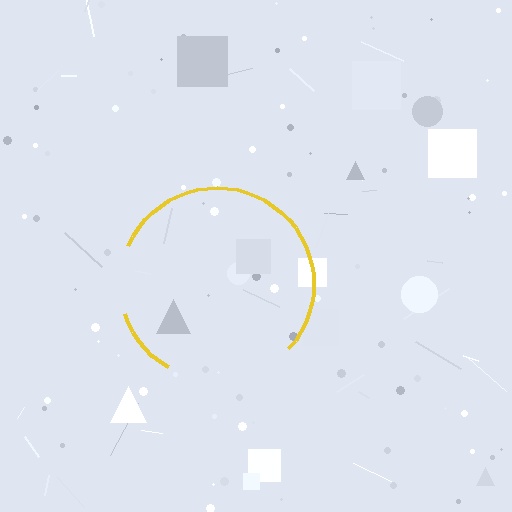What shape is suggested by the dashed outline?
The dashed outline suggests a circle.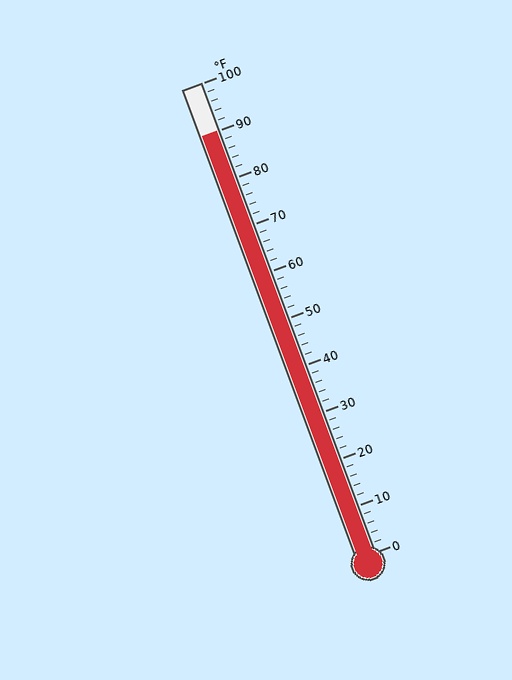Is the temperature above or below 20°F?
The temperature is above 20°F.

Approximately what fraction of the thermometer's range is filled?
The thermometer is filled to approximately 90% of its range.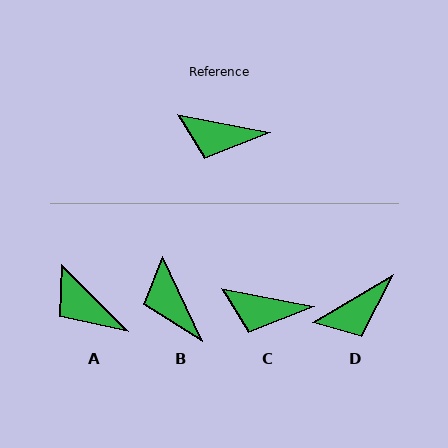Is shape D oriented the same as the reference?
No, it is off by about 41 degrees.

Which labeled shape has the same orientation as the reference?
C.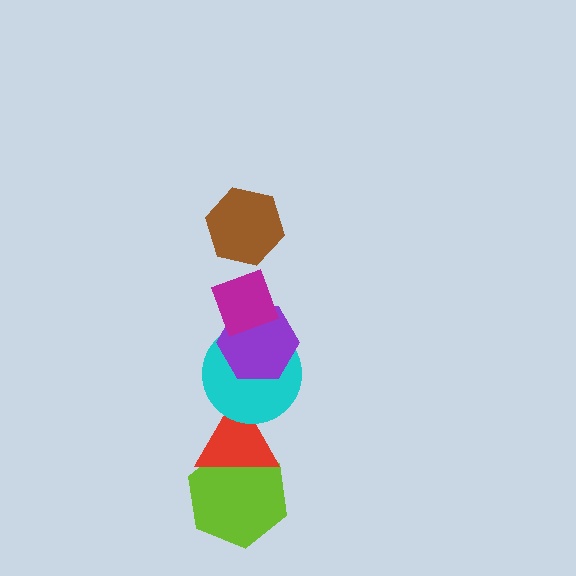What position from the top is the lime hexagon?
The lime hexagon is 6th from the top.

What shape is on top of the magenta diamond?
The brown hexagon is on top of the magenta diamond.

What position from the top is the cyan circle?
The cyan circle is 4th from the top.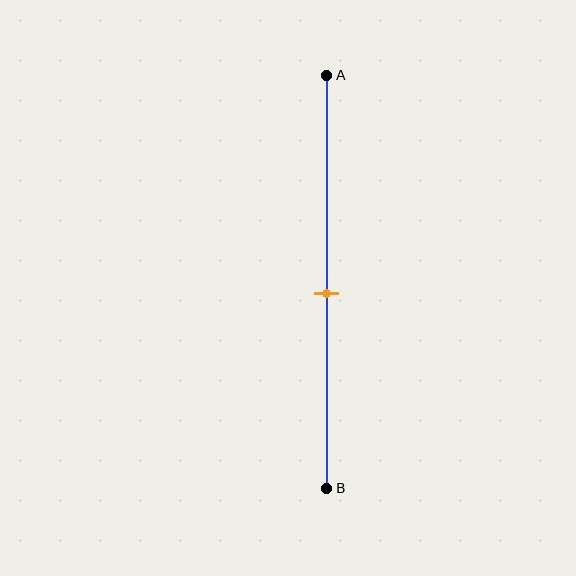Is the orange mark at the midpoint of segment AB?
Yes, the mark is approximately at the midpoint.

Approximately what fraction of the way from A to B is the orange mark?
The orange mark is approximately 55% of the way from A to B.